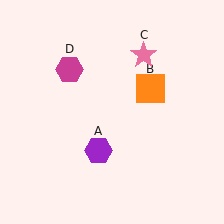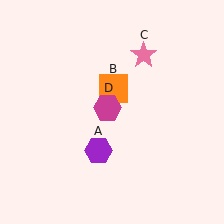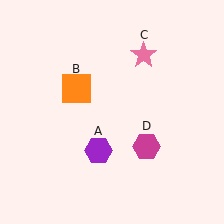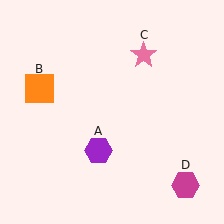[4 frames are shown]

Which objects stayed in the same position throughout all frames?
Purple hexagon (object A) and pink star (object C) remained stationary.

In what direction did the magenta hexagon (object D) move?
The magenta hexagon (object D) moved down and to the right.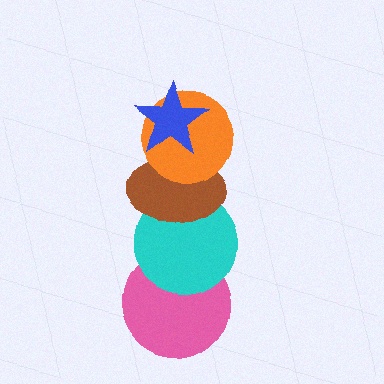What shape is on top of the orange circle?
The blue star is on top of the orange circle.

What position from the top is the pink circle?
The pink circle is 5th from the top.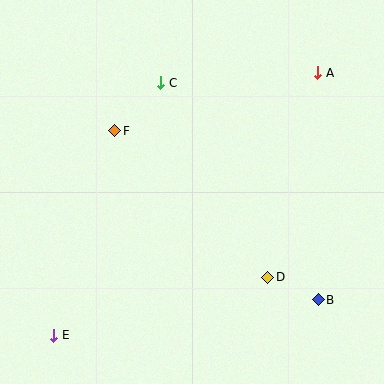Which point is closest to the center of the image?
Point F at (115, 131) is closest to the center.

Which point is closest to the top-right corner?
Point A is closest to the top-right corner.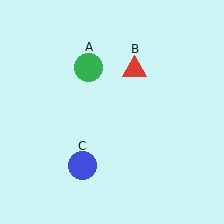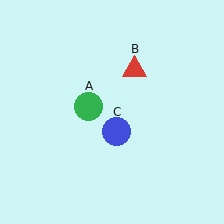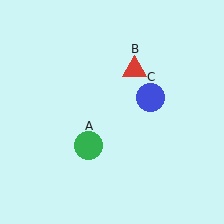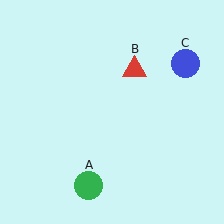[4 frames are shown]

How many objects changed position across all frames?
2 objects changed position: green circle (object A), blue circle (object C).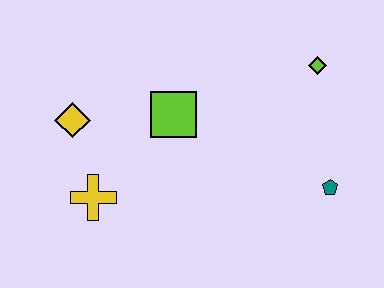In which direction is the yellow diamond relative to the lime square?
The yellow diamond is to the left of the lime square.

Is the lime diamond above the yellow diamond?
Yes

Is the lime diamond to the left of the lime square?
No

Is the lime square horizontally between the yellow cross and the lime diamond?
Yes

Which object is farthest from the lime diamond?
The yellow cross is farthest from the lime diamond.